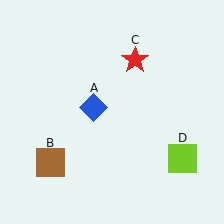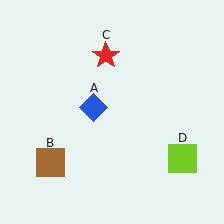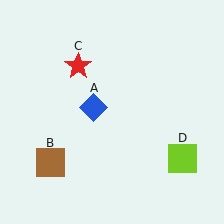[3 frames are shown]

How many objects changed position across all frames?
1 object changed position: red star (object C).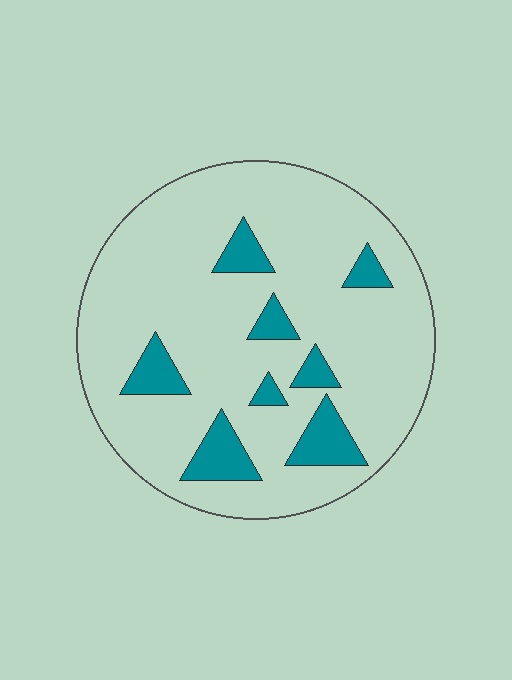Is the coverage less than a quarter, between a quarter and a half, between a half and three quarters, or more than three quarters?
Less than a quarter.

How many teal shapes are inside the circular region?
8.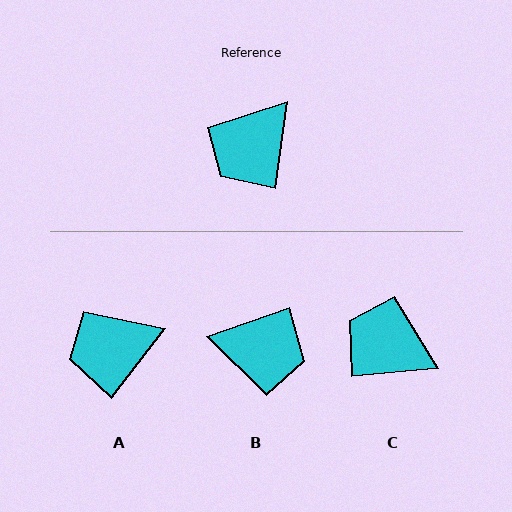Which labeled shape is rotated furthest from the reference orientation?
B, about 117 degrees away.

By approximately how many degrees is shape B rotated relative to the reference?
Approximately 117 degrees counter-clockwise.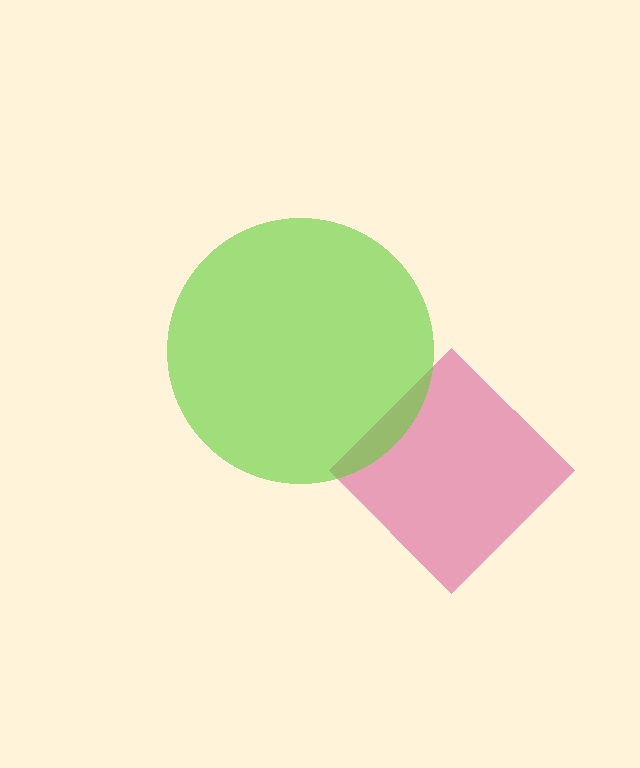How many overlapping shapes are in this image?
There are 2 overlapping shapes in the image.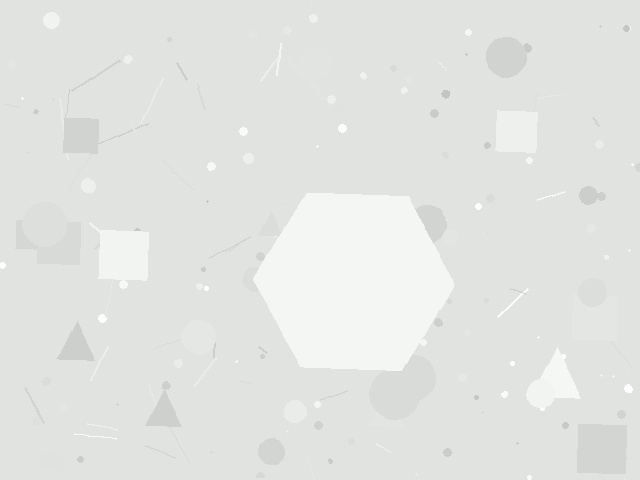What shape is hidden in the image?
A hexagon is hidden in the image.